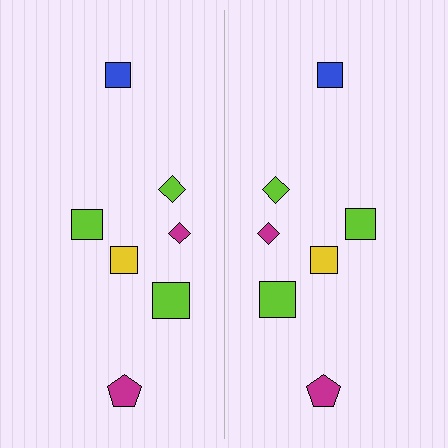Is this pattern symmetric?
Yes, this pattern has bilateral (reflection) symmetry.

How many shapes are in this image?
There are 14 shapes in this image.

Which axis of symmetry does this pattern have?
The pattern has a vertical axis of symmetry running through the center of the image.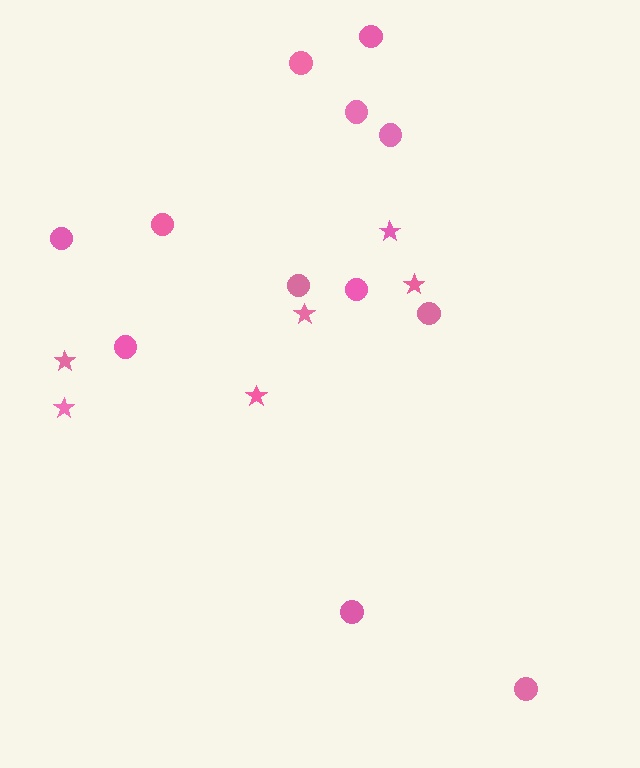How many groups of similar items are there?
There are 2 groups: one group of circles (12) and one group of stars (6).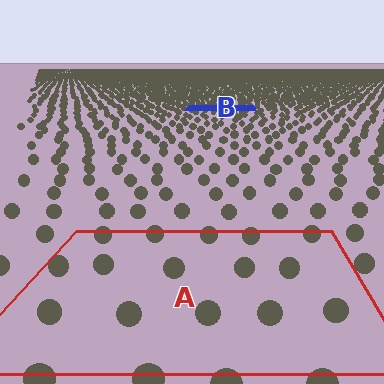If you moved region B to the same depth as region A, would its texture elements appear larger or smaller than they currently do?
They would appear larger. At a closer depth, the same texture elements are projected at a bigger on-screen size.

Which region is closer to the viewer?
Region A is closer. The texture elements there are larger and more spread out.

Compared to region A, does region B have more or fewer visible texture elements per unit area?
Region B has more texture elements per unit area — they are packed more densely because it is farther away.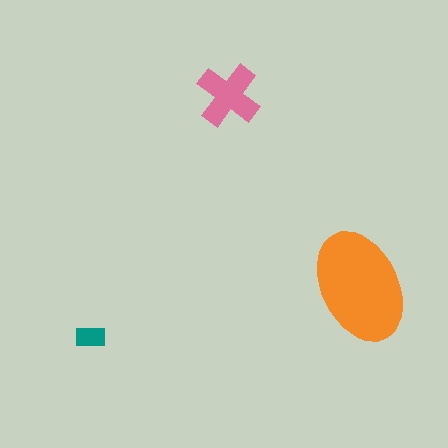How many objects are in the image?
There are 3 objects in the image.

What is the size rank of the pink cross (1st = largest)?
2nd.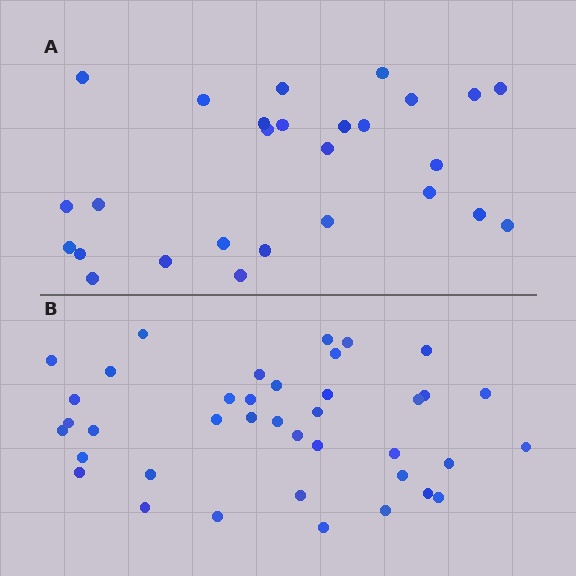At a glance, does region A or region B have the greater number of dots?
Region B (the bottom region) has more dots.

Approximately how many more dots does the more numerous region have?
Region B has roughly 12 or so more dots than region A.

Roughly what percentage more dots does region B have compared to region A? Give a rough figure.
About 45% more.